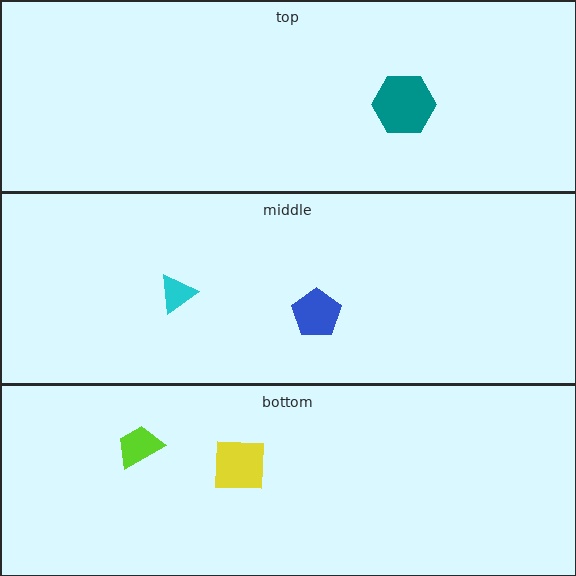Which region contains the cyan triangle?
The middle region.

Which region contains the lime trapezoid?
The bottom region.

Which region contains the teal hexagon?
The top region.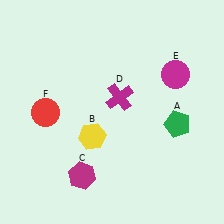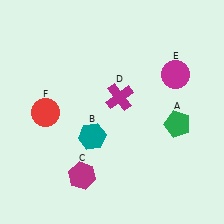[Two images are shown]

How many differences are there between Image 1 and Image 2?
There is 1 difference between the two images.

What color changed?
The hexagon (B) changed from yellow in Image 1 to teal in Image 2.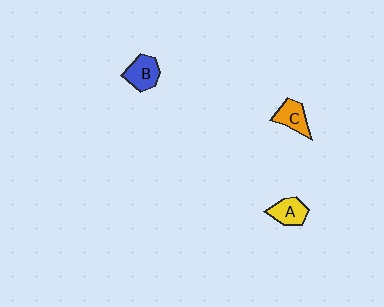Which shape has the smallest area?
Shape C (orange).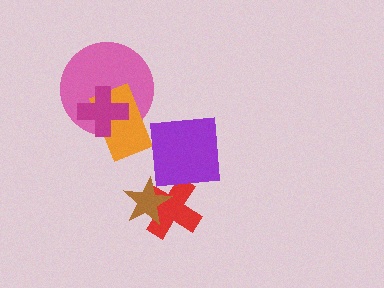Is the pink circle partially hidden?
Yes, it is partially covered by another shape.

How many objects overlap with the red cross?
2 objects overlap with the red cross.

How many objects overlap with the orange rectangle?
3 objects overlap with the orange rectangle.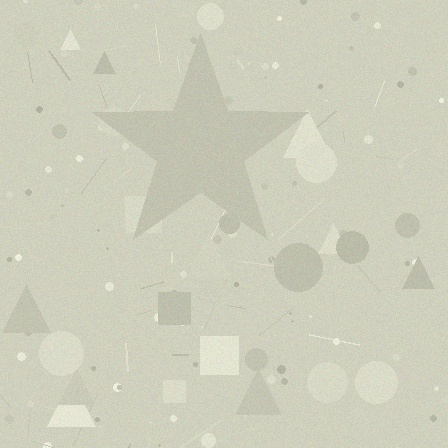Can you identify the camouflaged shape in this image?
The camouflaged shape is a star.